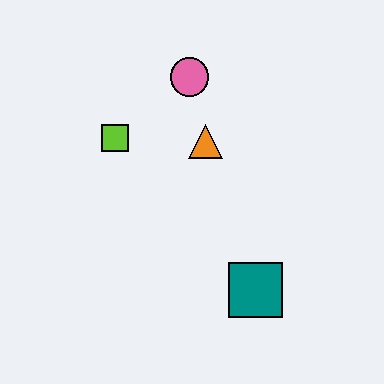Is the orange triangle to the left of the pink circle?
No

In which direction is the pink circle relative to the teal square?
The pink circle is above the teal square.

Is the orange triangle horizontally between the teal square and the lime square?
Yes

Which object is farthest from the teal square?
The pink circle is farthest from the teal square.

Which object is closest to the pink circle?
The orange triangle is closest to the pink circle.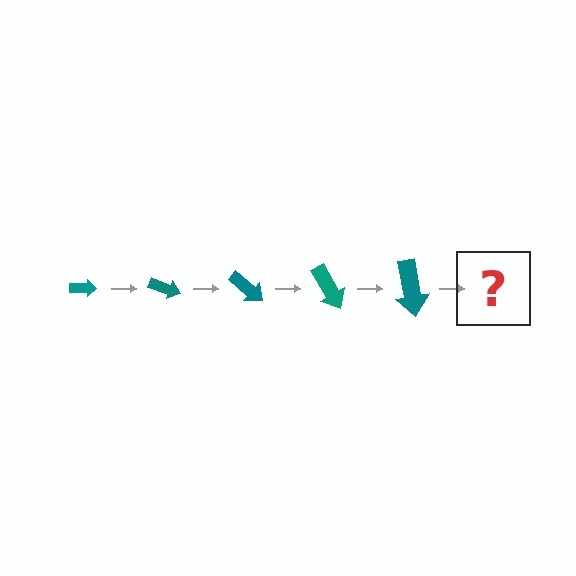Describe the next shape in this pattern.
It should be an arrow, larger than the previous one and rotated 100 degrees from the start.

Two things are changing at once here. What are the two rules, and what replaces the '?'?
The two rules are that the arrow grows larger each step and it rotates 20 degrees each step. The '?' should be an arrow, larger than the previous one and rotated 100 degrees from the start.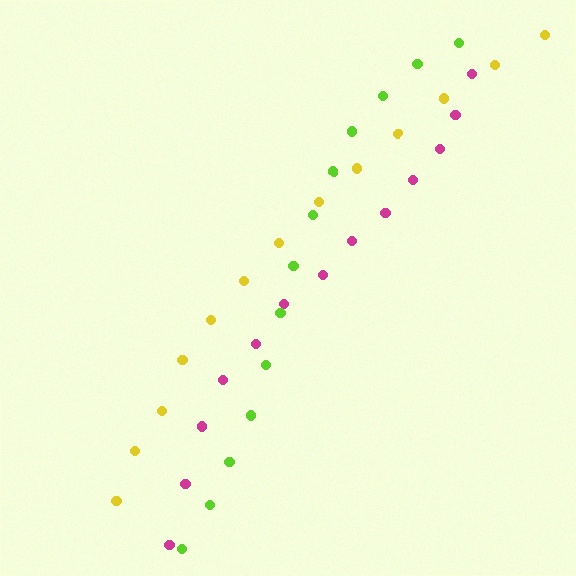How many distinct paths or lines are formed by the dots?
There are 3 distinct paths.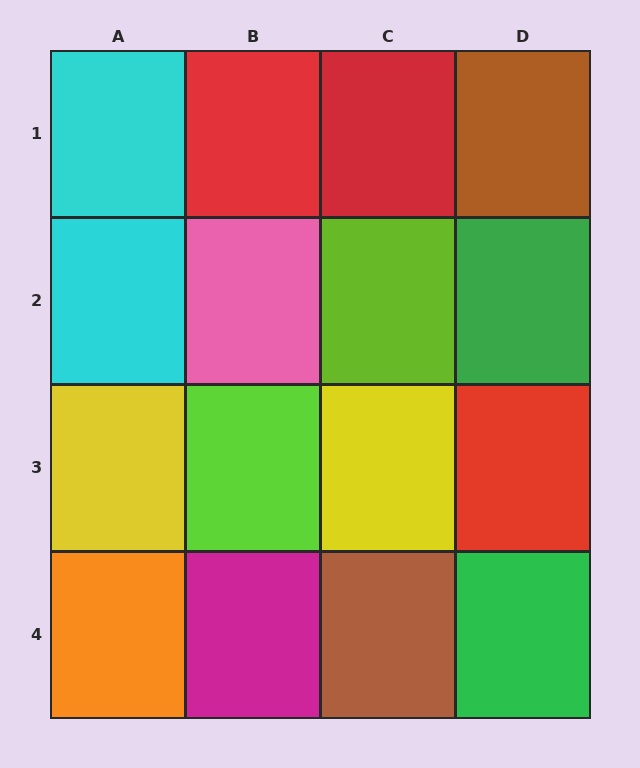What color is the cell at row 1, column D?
Brown.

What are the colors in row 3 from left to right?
Yellow, lime, yellow, red.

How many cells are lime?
2 cells are lime.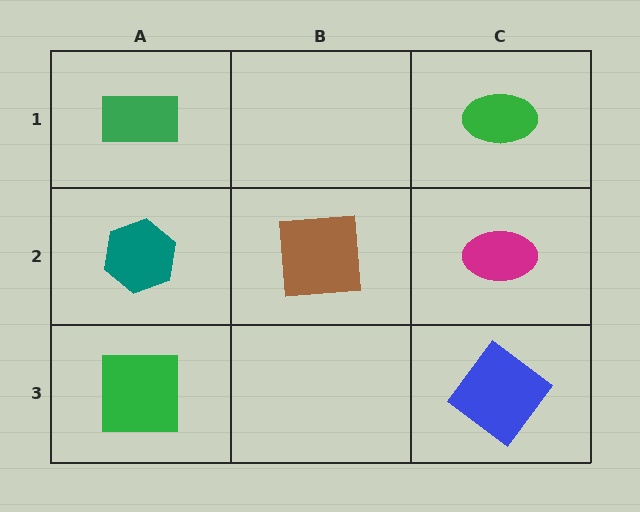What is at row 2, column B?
A brown square.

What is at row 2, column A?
A teal hexagon.